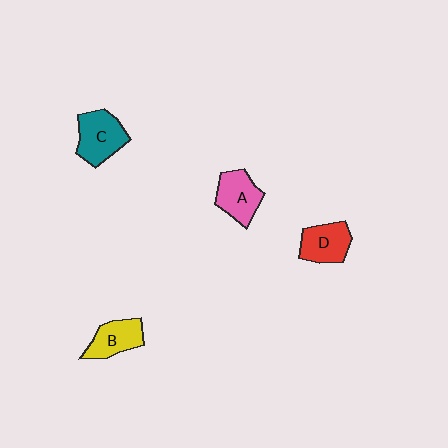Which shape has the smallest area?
Shape B (yellow).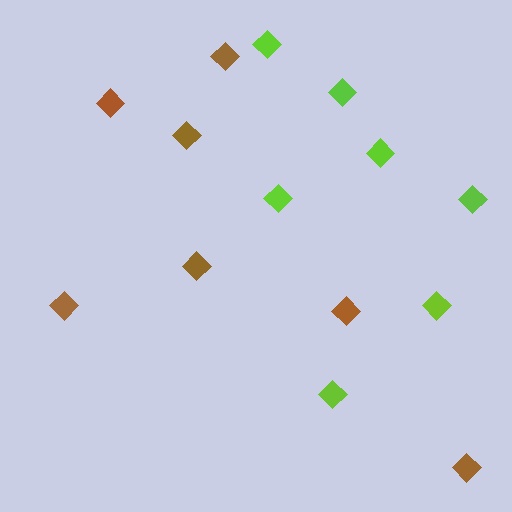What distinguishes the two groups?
There are 2 groups: one group of brown diamonds (7) and one group of lime diamonds (7).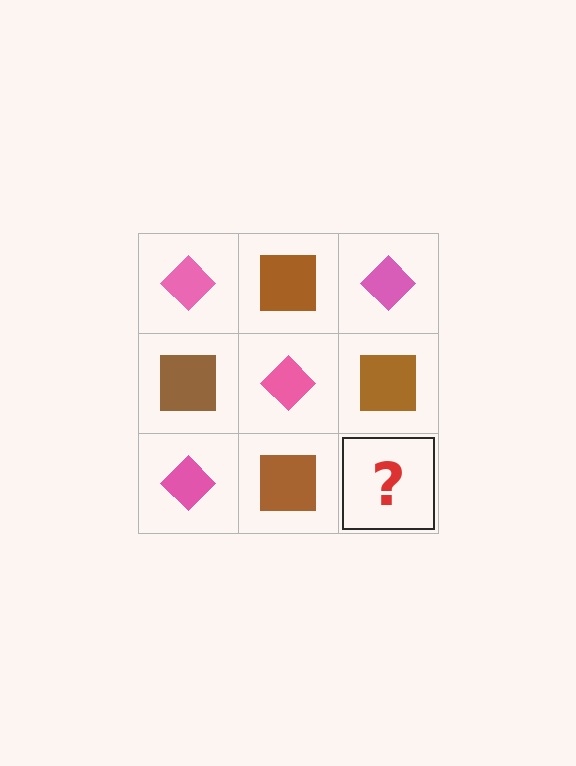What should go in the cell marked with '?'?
The missing cell should contain a pink diamond.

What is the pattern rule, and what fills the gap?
The rule is that it alternates pink diamond and brown square in a checkerboard pattern. The gap should be filled with a pink diamond.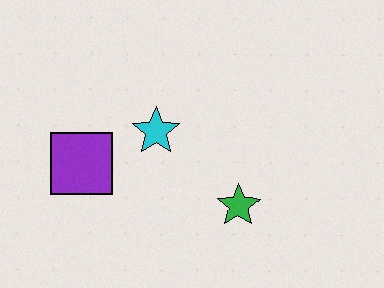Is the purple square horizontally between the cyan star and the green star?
No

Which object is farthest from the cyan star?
The green star is farthest from the cyan star.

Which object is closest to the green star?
The cyan star is closest to the green star.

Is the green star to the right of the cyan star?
Yes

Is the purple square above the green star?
Yes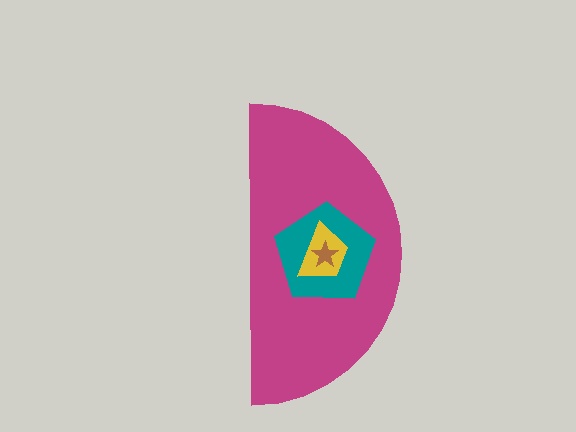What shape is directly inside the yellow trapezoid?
The brown star.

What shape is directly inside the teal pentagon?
The yellow trapezoid.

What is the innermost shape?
The brown star.